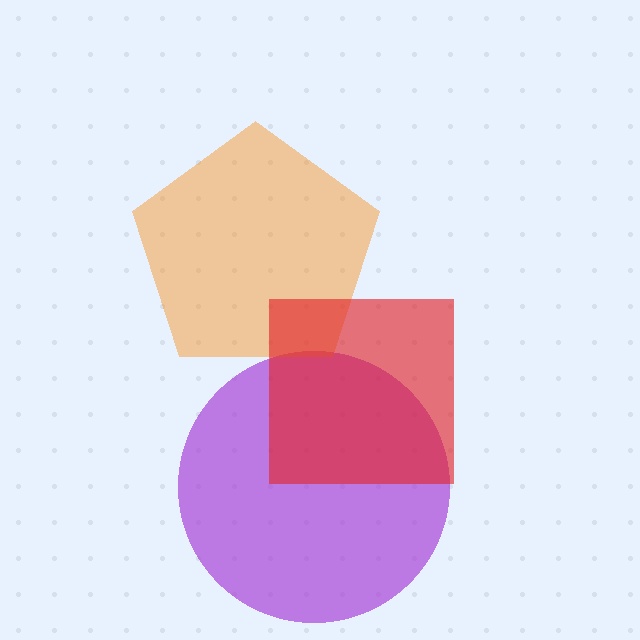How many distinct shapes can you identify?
There are 3 distinct shapes: a purple circle, an orange pentagon, a red square.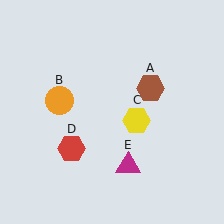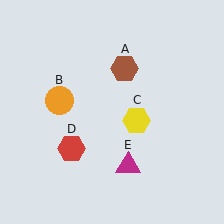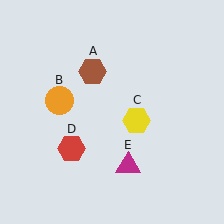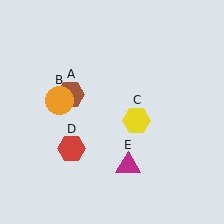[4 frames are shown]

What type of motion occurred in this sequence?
The brown hexagon (object A) rotated counterclockwise around the center of the scene.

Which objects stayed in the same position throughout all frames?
Orange circle (object B) and yellow hexagon (object C) and red hexagon (object D) and magenta triangle (object E) remained stationary.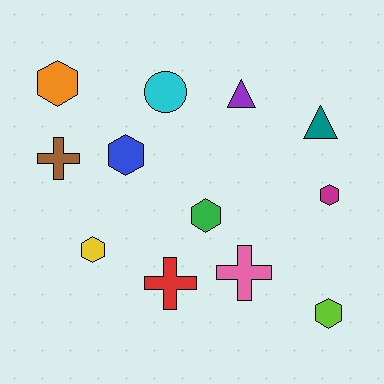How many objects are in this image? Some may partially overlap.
There are 12 objects.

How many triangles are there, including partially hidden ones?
There are 2 triangles.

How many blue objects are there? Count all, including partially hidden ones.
There is 1 blue object.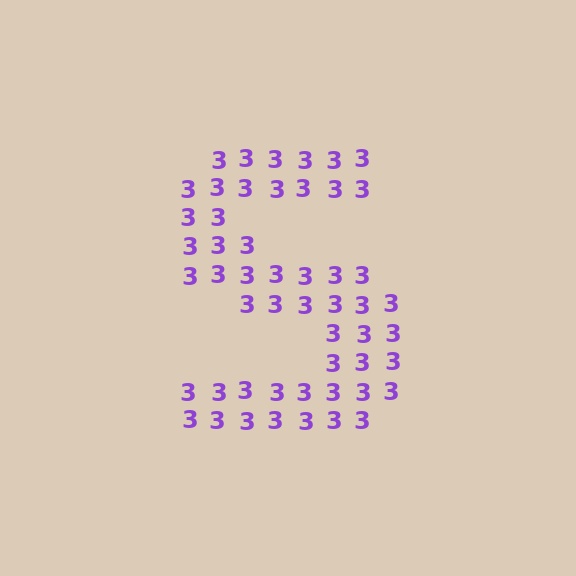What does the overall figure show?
The overall figure shows the letter S.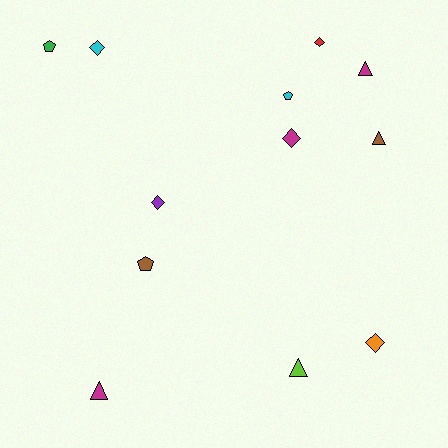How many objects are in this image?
There are 12 objects.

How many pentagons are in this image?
There are 3 pentagons.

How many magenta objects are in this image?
There are 3 magenta objects.